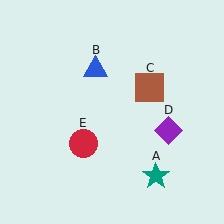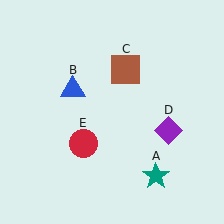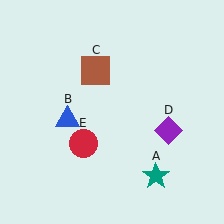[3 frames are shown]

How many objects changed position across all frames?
2 objects changed position: blue triangle (object B), brown square (object C).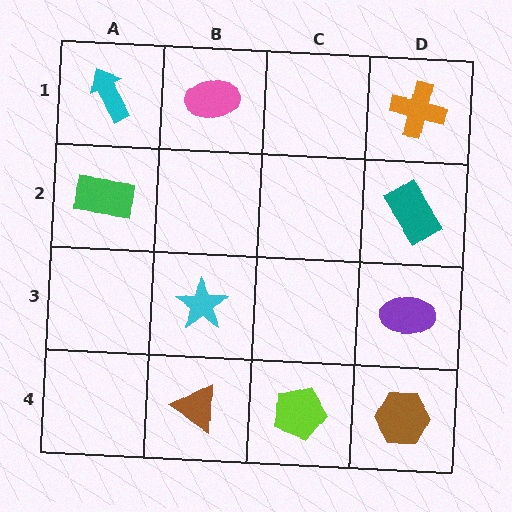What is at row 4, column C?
A lime pentagon.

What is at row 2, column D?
A teal rectangle.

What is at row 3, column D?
A purple ellipse.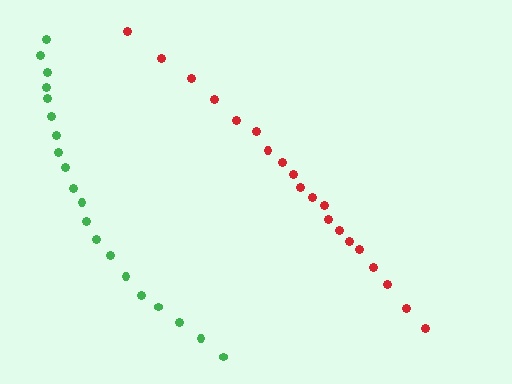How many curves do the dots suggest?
There are 2 distinct paths.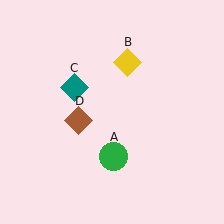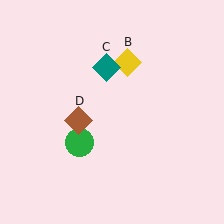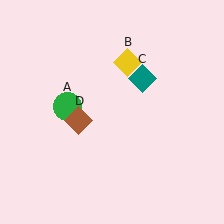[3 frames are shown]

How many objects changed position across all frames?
2 objects changed position: green circle (object A), teal diamond (object C).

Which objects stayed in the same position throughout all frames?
Yellow diamond (object B) and brown diamond (object D) remained stationary.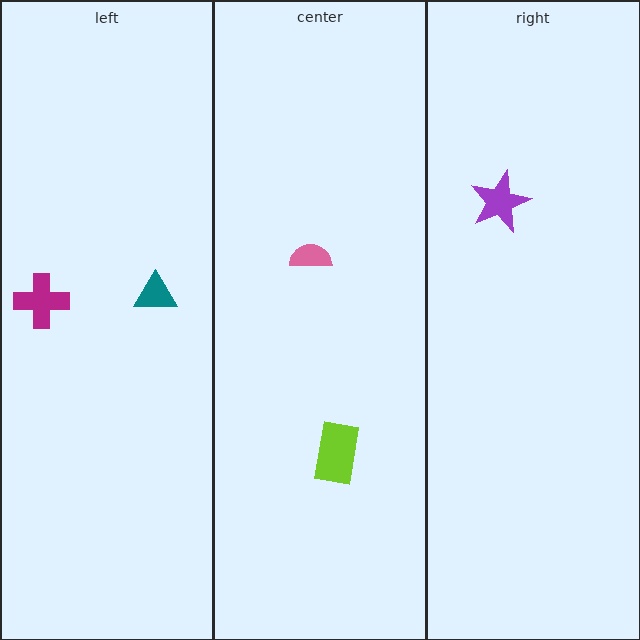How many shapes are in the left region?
2.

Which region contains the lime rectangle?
The center region.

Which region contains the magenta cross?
The left region.